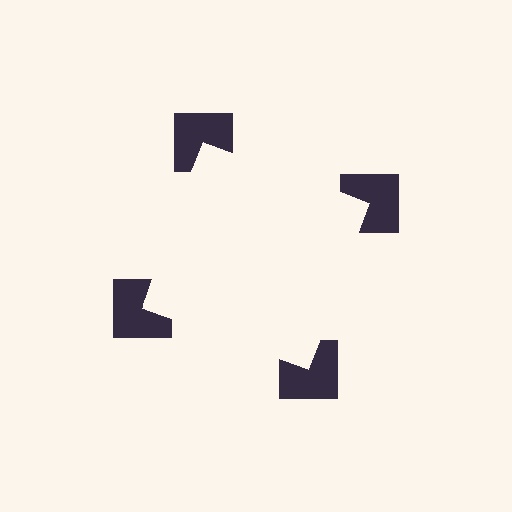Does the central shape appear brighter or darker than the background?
It typically appears slightly brighter than the background, even though no actual brightness change is drawn.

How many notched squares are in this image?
There are 4 — one at each vertex of the illusory square.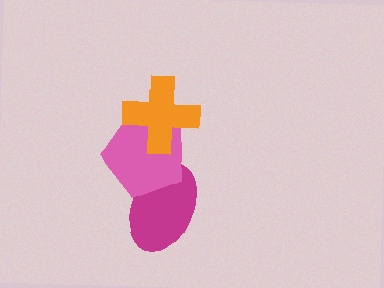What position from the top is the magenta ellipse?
The magenta ellipse is 3rd from the top.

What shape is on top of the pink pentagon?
The orange cross is on top of the pink pentagon.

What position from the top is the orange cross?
The orange cross is 1st from the top.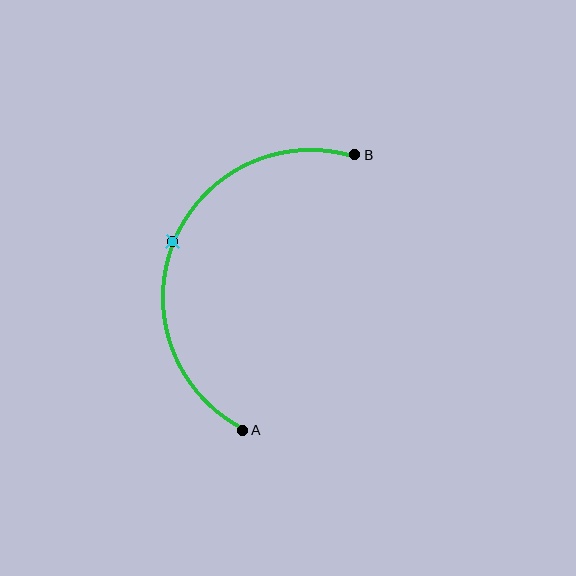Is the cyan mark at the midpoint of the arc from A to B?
Yes. The cyan mark lies on the arc at equal arc-length from both A and B — it is the arc midpoint.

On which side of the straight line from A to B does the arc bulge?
The arc bulges to the left of the straight line connecting A and B.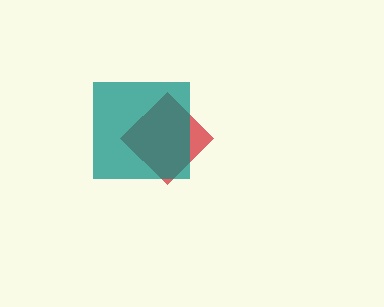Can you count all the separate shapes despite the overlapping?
Yes, there are 2 separate shapes.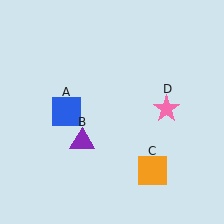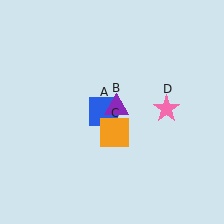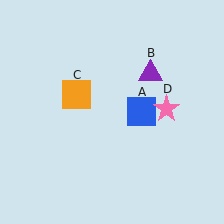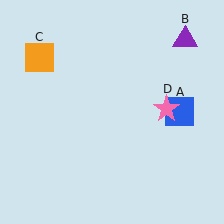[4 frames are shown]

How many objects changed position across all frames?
3 objects changed position: blue square (object A), purple triangle (object B), orange square (object C).